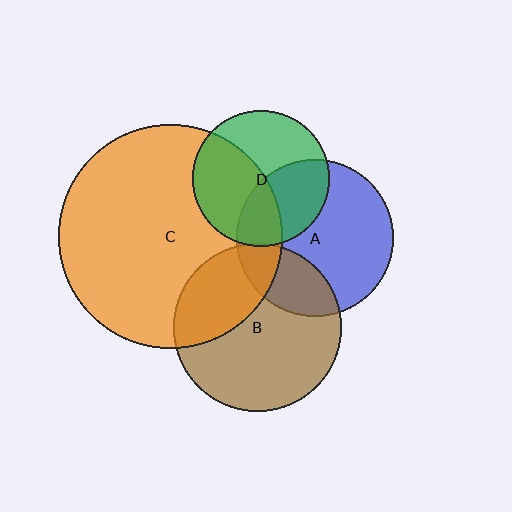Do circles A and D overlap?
Yes.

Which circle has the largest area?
Circle C (orange).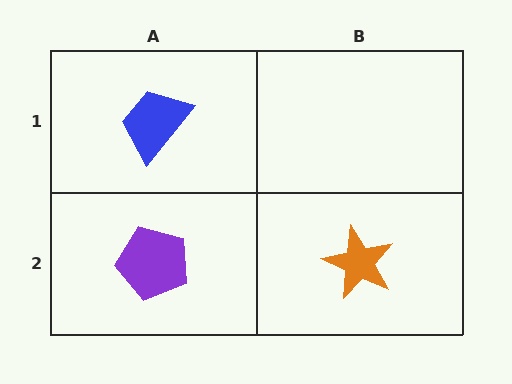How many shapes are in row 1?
1 shape.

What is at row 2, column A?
A purple pentagon.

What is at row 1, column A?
A blue trapezoid.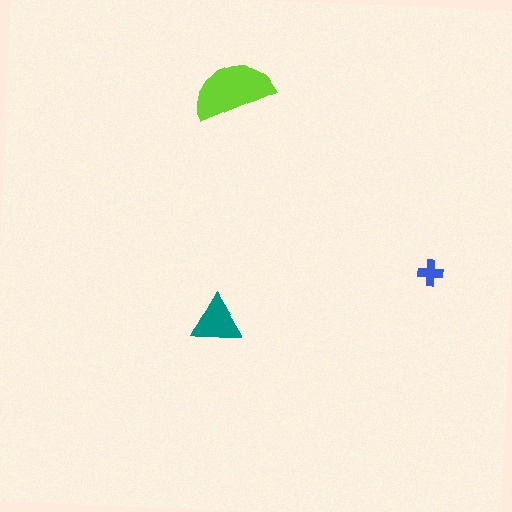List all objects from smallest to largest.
The blue cross, the teal triangle, the lime semicircle.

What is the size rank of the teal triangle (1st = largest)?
2nd.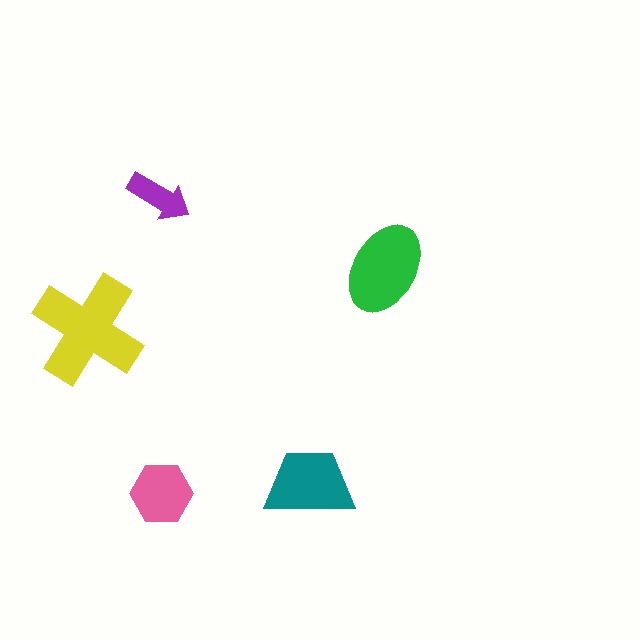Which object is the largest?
The yellow cross.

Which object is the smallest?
The purple arrow.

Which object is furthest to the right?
The green ellipse is rightmost.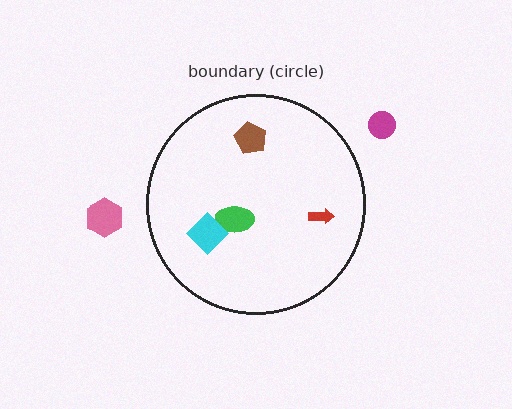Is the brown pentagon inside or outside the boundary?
Inside.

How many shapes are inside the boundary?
4 inside, 2 outside.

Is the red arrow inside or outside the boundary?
Inside.